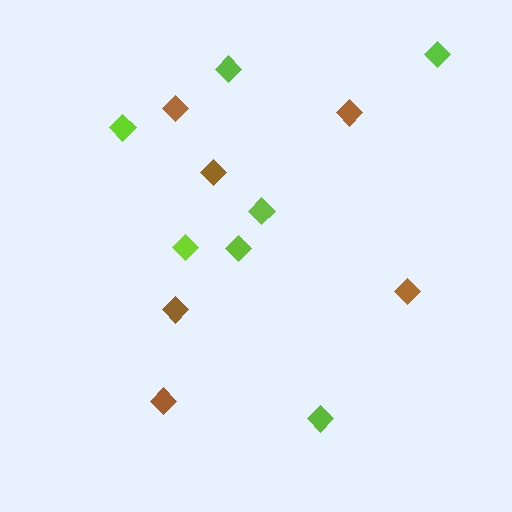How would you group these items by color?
There are 2 groups: one group of lime diamonds (7) and one group of brown diamonds (6).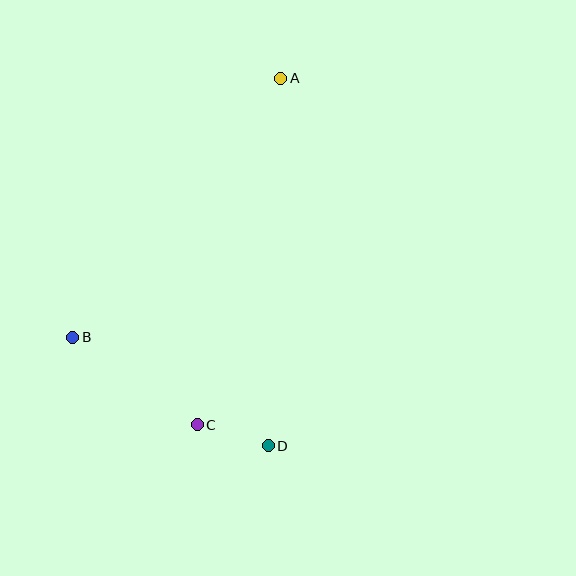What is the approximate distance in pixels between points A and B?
The distance between A and B is approximately 332 pixels.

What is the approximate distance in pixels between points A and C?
The distance between A and C is approximately 356 pixels.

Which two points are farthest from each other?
Points A and D are farthest from each other.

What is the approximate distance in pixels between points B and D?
The distance between B and D is approximately 223 pixels.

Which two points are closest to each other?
Points C and D are closest to each other.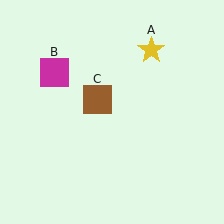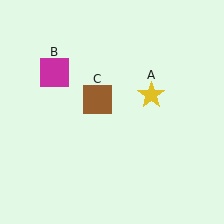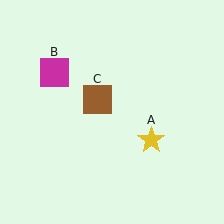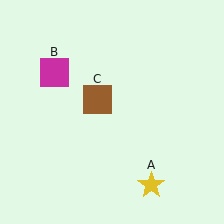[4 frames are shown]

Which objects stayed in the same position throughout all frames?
Magenta square (object B) and brown square (object C) remained stationary.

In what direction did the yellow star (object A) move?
The yellow star (object A) moved down.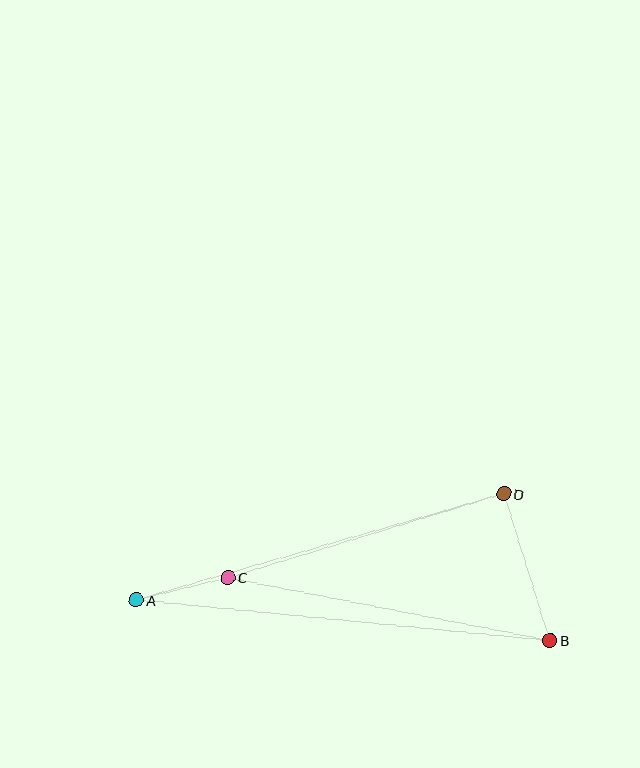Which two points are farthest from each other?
Points A and B are farthest from each other.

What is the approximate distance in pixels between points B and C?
The distance between B and C is approximately 328 pixels.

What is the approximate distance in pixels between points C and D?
The distance between C and D is approximately 288 pixels.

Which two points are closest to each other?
Points A and C are closest to each other.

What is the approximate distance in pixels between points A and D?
The distance between A and D is approximately 382 pixels.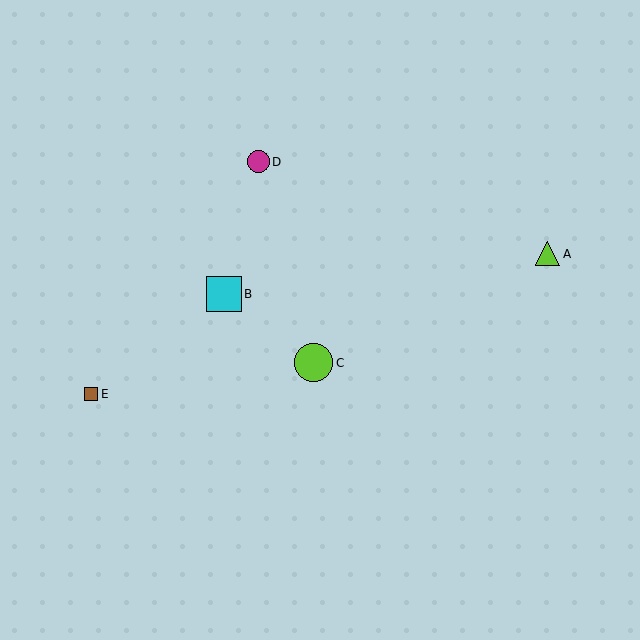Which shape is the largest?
The lime circle (labeled C) is the largest.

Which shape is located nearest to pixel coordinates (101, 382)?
The brown square (labeled E) at (91, 394) is nearest to that location.